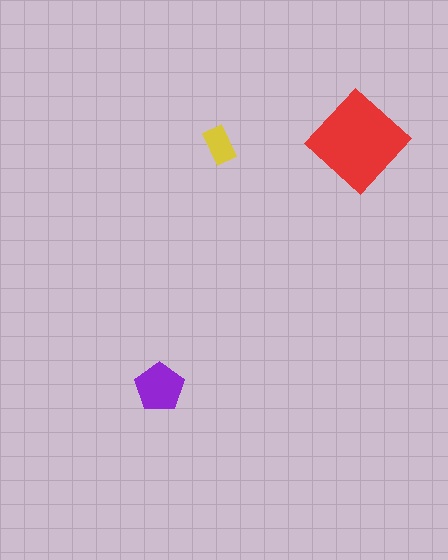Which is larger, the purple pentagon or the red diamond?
The red diamond.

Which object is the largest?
The red diamond.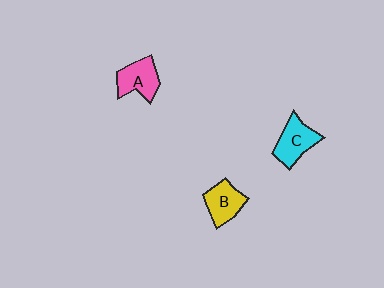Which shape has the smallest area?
Shape B (yellow).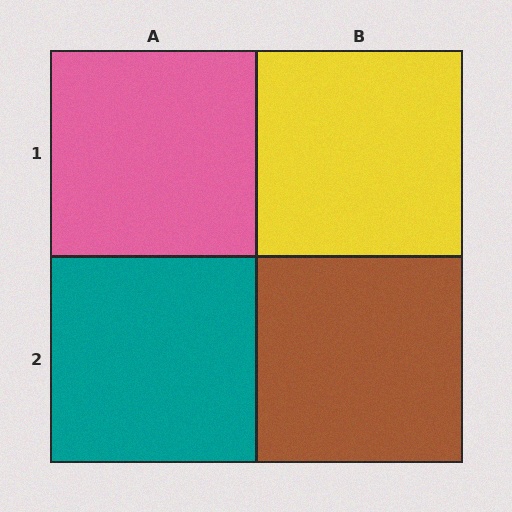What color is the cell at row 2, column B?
Brown.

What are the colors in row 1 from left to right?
Pink, yellow.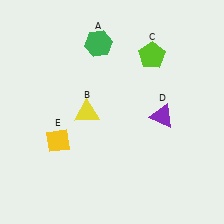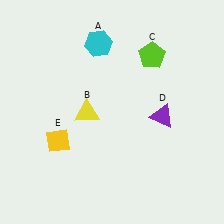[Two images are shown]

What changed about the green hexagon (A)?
In Image 1, A is green. In Image 2, it changed to cyan.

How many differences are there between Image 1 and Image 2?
There is 1 difference between the two images.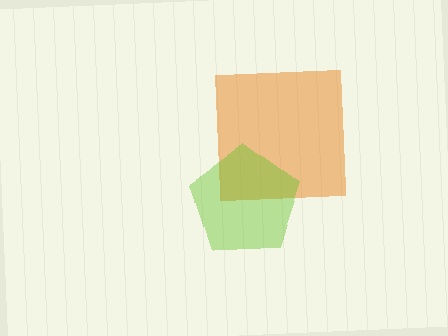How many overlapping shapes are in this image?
There are 2 overlapping shapes in the image.